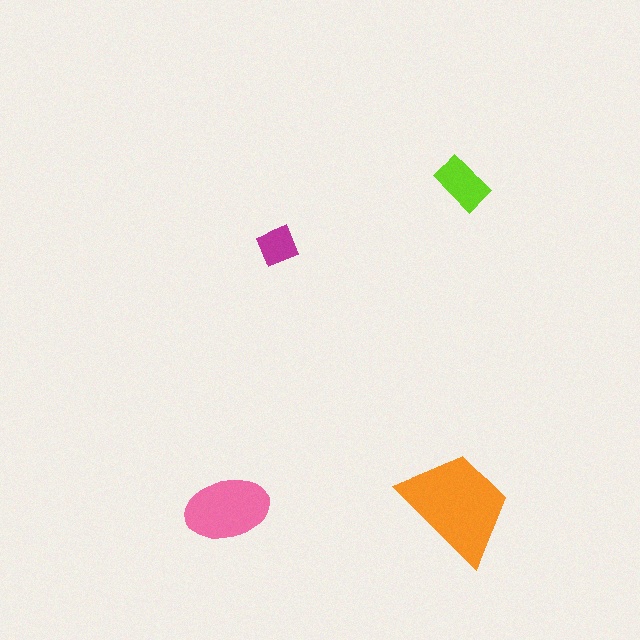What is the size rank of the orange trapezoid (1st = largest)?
1st.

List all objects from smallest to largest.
The magenta diamond, the lime rectangle, the pink ellipse, the orange trapezoid.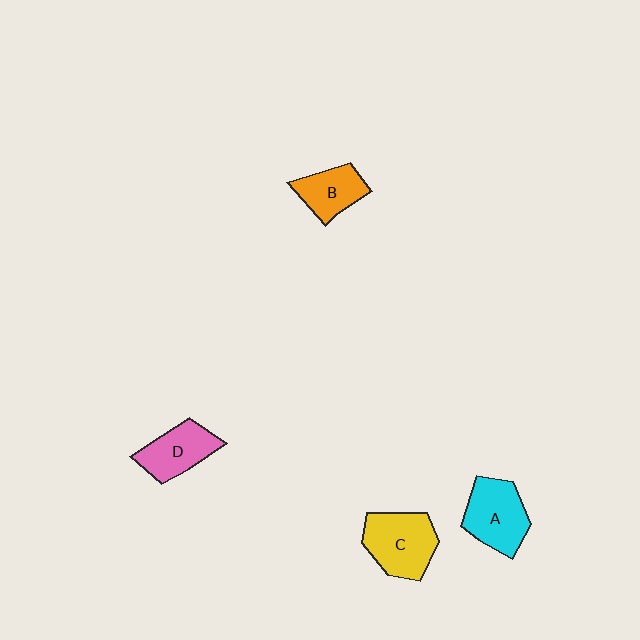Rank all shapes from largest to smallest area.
From largest to smallest: C (yellow), A (cyan), D (pink), B (orange).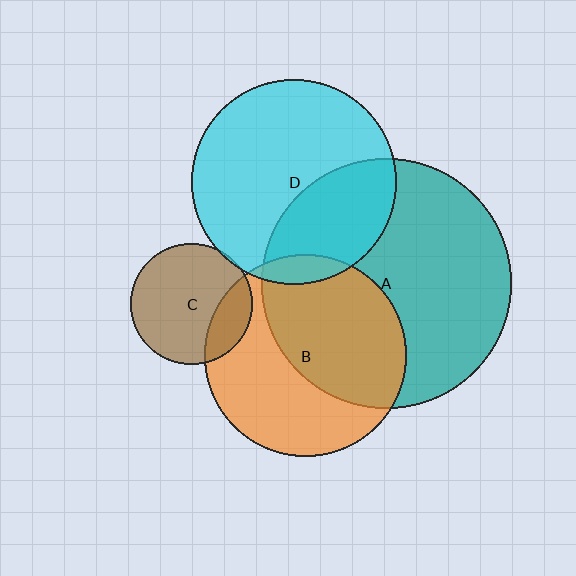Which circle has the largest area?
Circle A (teal).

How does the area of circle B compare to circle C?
Approximately 2.8 times.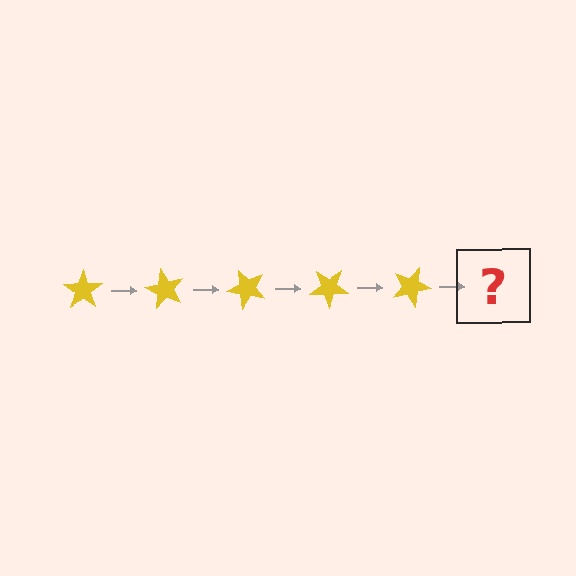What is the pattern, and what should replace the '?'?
The pattern is that the star rotates 60 degrees each step. The '?' should be a yellow star rotated 300 degrees.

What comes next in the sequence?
The next element should be a yellow star rotated 300 degrees.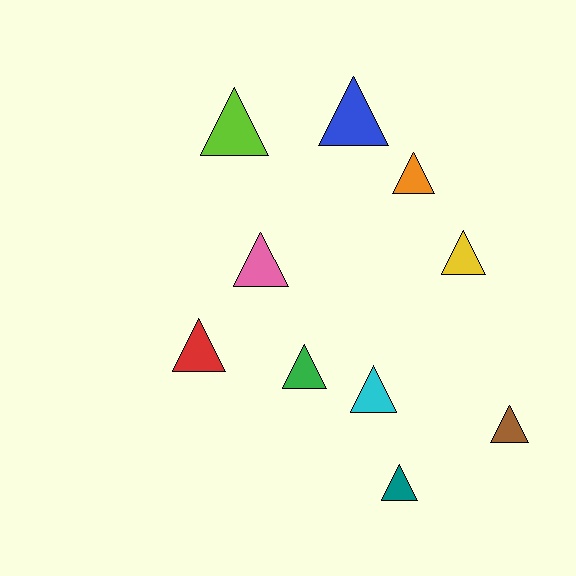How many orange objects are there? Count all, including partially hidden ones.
There is 1 orange object.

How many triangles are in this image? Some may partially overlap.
There are 10 triangles.